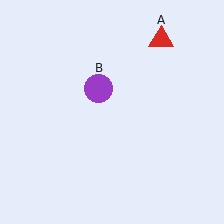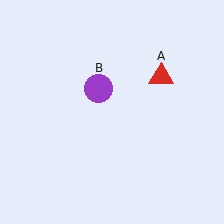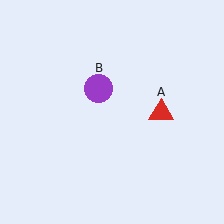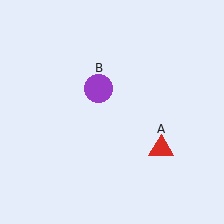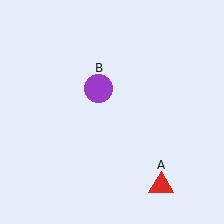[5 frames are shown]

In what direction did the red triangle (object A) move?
The red triangle (object A) moved down.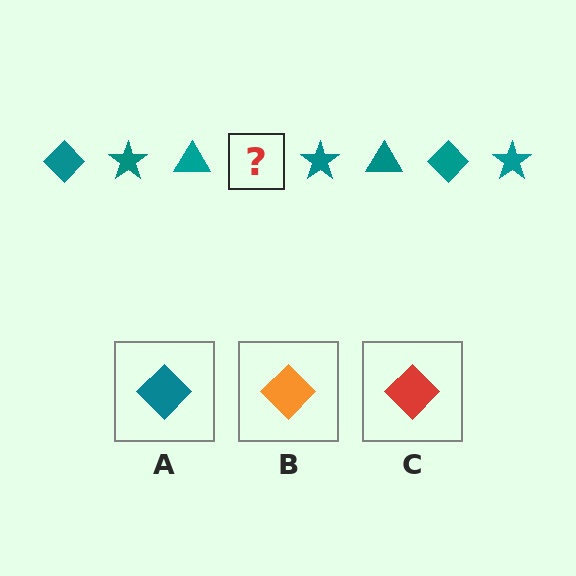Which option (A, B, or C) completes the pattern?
A.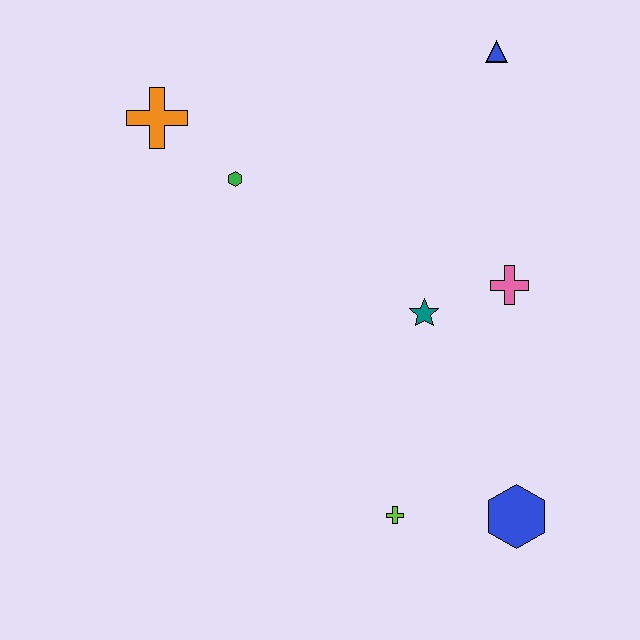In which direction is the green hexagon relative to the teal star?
The green hexagon is to the left of the teal star.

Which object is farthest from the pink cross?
The orange cross is farthest from the pink cross.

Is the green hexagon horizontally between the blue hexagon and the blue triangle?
No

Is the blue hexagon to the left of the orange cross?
No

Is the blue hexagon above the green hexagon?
No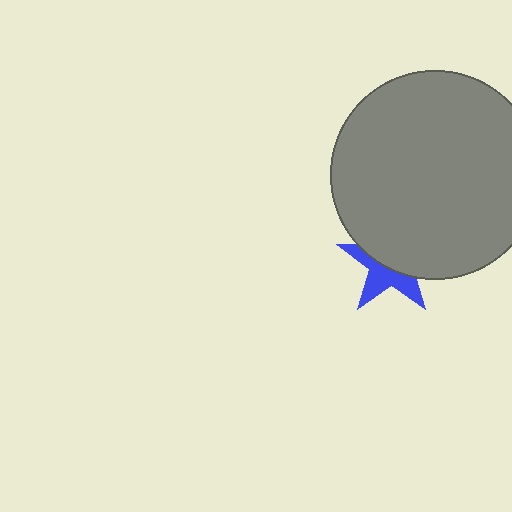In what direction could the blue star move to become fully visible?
The blue star could move down. That would shift it out from behind the gray circle entirely.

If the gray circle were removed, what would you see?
You would see the complete blue star.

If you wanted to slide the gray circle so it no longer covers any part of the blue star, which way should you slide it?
Slide it up — that is the most direct way to separate the two shapes.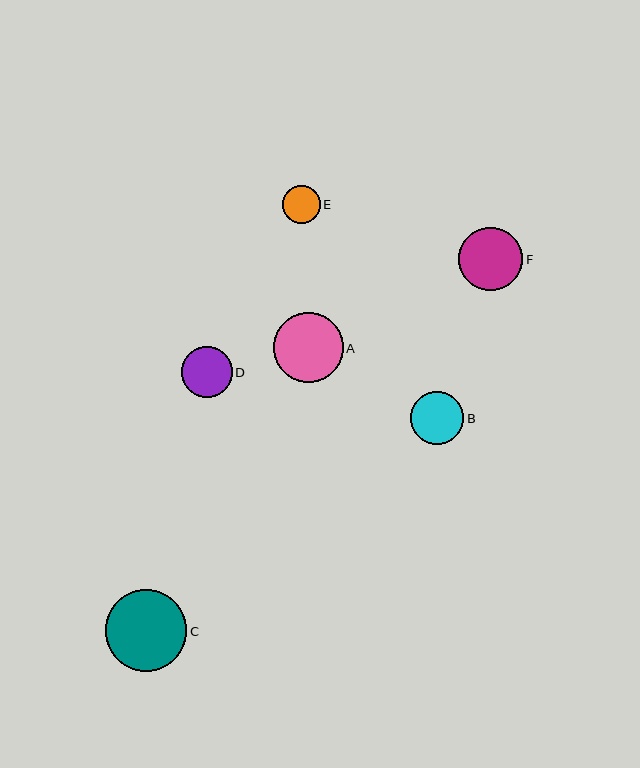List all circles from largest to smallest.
From largest to smallest: C, A, F, B, D, E.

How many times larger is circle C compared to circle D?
Circle C is approximately 1.6 times the size of circle D.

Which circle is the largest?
Circle C is the largest with a size of approximately 81 pixels.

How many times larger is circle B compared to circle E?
Circle B is approximately 1.4 times the size of circle E.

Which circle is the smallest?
Circle E is the smallest with a size of approximately 38 pixels.